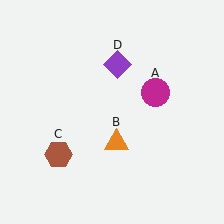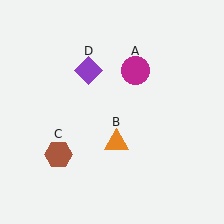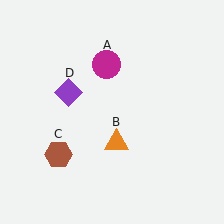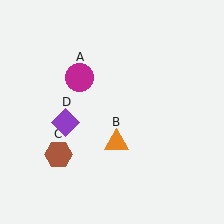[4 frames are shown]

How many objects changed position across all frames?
2 objects changed position: magenta circle (object A), purple diamond (object D).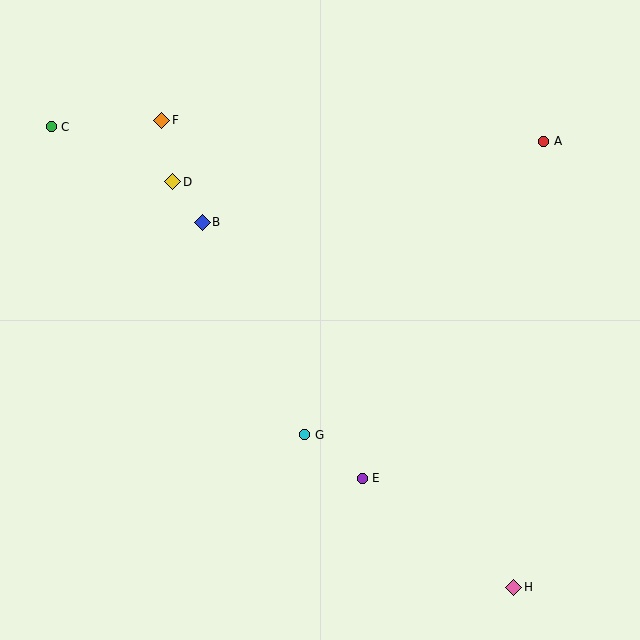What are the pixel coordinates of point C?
Point C is at (51, 127).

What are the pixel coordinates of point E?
Point E is at (362, 478).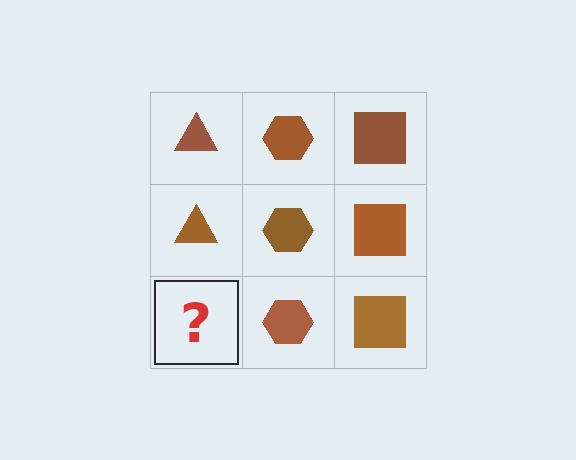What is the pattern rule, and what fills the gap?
The rule is that each column has a consistent shape. The gap should be filled with a brown triangle.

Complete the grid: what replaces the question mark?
The question mark should be replaced with a brown triangle.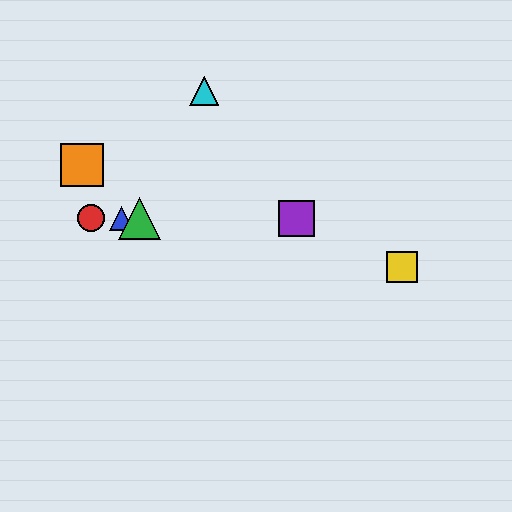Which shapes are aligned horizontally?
The red circle, the blue triangle, the green triangle, the purple square are aligned horizontally.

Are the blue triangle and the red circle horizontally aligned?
Yes, both are at y≈218.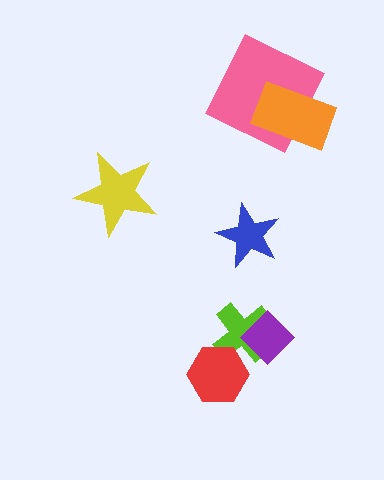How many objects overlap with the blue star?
0 objects overlap with the blue star.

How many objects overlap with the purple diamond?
1 object overlaps with the purple diamond.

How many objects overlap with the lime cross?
2 objects overlap with the lime cross.